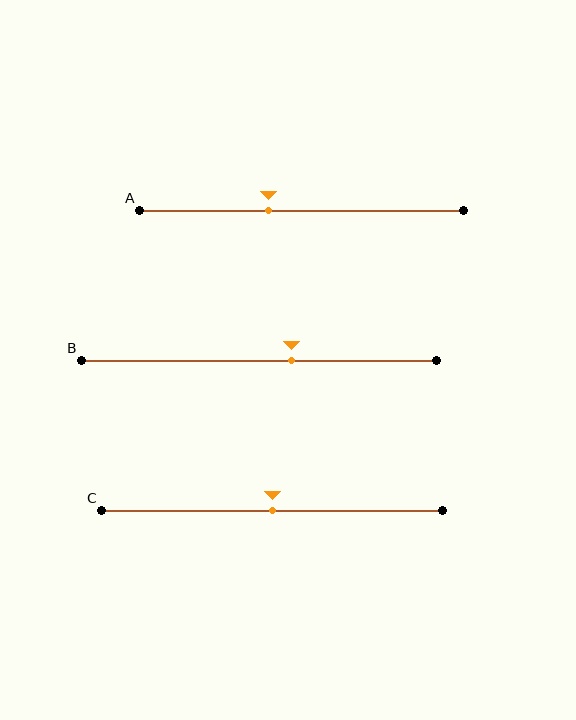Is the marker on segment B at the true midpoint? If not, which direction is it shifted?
No, the marker on segment B is shifted to the right by about 9% of the segment length.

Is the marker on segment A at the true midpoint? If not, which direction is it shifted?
No, the marker on segment A is shifted to the left by about 10% of the segment length.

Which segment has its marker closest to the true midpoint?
Segment C has its marker closest to the true midpoint.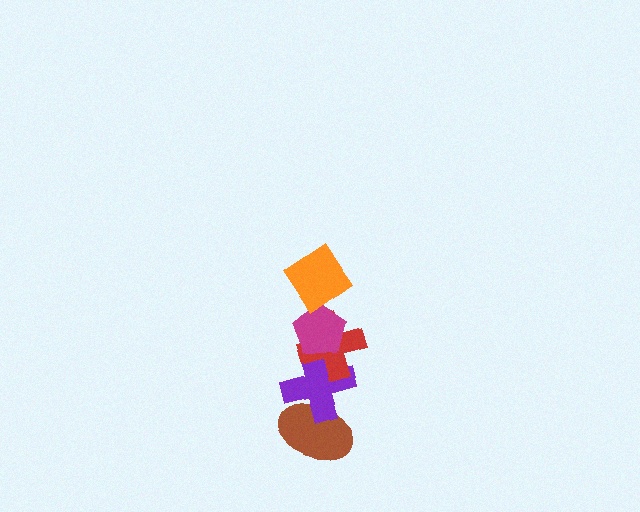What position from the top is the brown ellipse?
The brown ellipse is 5th from the top.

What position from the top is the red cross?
The red cross is 3rd from the top.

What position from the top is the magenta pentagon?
The magenta pentagon is 2nd from the top.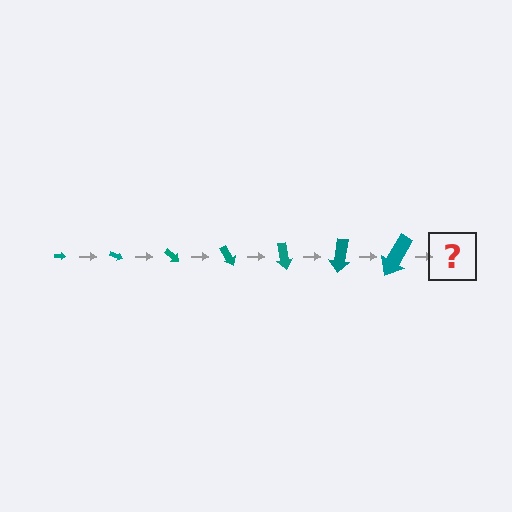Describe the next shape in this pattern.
It should be an arrow, larger than the previous one and rotated 140 degrees from the start.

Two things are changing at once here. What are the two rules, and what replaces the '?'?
The two rules are that the arrow grows larger each step and it rotates 20 degrees each step. The '?' should be an arrow, larger than the previous one and rotated 140 degrees from the start.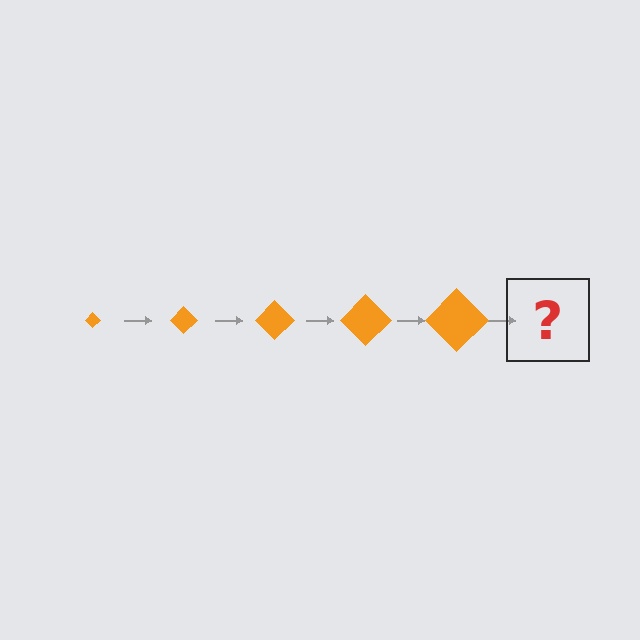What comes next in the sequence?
The next element should be an orange diamond, larger than the previous one.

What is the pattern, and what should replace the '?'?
The pattern is that the diamond gets progressively larger each step. The '?' should be an orange diamond, larger than the previous one.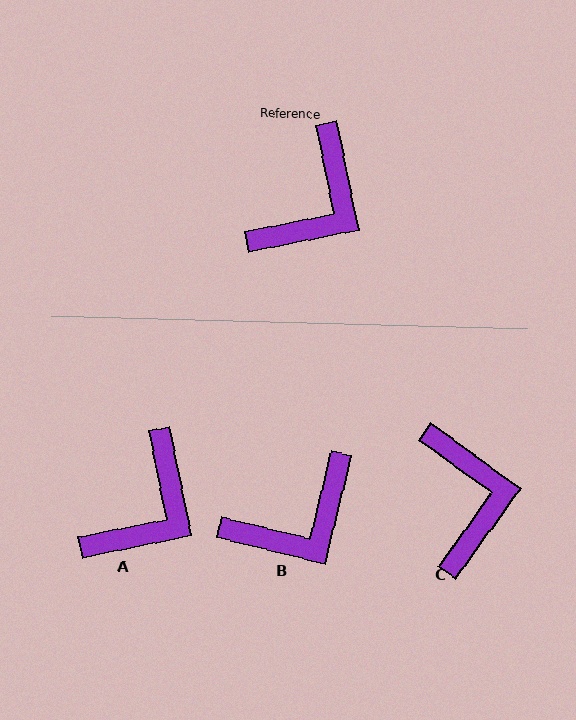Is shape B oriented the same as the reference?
No, it is off by about 25 degrees.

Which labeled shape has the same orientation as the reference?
A.